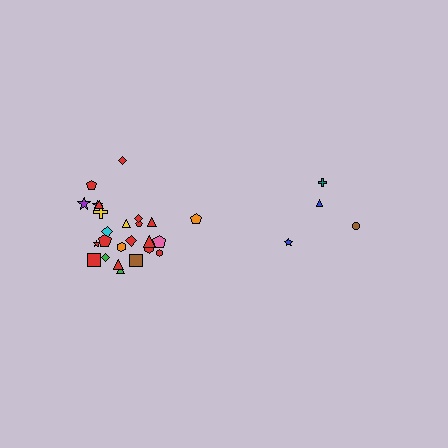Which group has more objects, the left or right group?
The left group.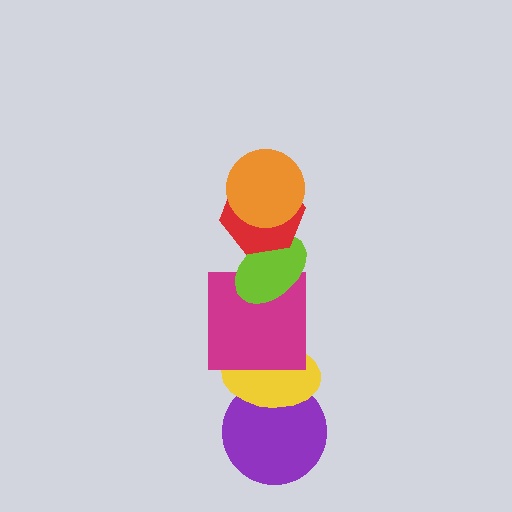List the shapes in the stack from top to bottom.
From top to bottom: the orange circle, the red hexagon, the lime ellipse, the magenta square, the yellow ellipse, the purple circle.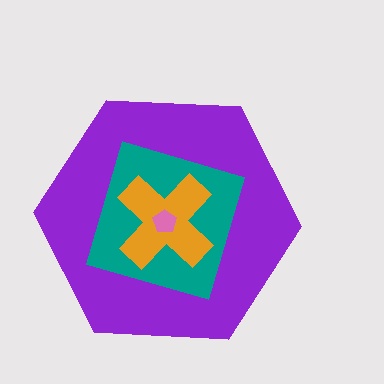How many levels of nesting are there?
4.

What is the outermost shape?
The purple hexagon.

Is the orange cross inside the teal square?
Yes.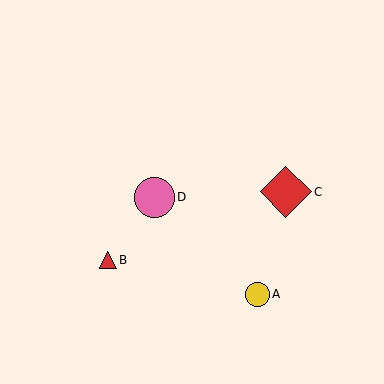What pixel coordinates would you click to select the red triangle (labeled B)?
Click at (108, 260) to select the red triangle B.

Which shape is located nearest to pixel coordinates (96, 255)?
The red triangle (labeled B) at (108, 260) is nearest to that location.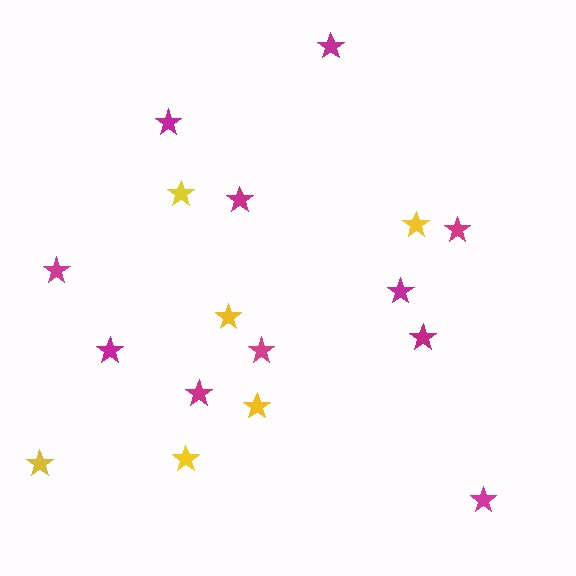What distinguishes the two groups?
There are 2 groups: one group of yellow stars (6) and one group of magenta stars (11).